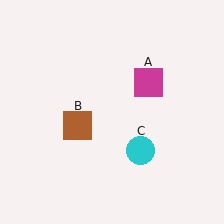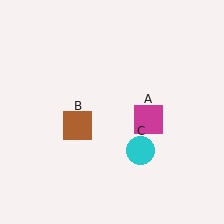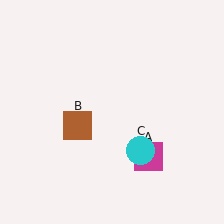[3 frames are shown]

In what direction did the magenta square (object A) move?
The magenta square (object A) moved down.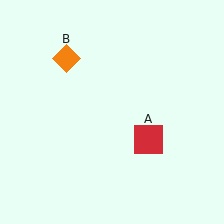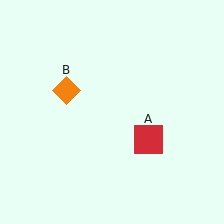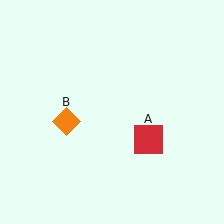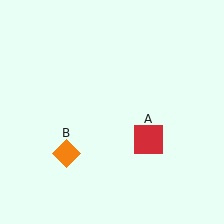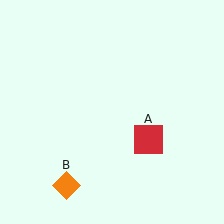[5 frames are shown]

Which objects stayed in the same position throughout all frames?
Red square (object A) remained stationary.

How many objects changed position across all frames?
1 object changed position: orange diamond (object B).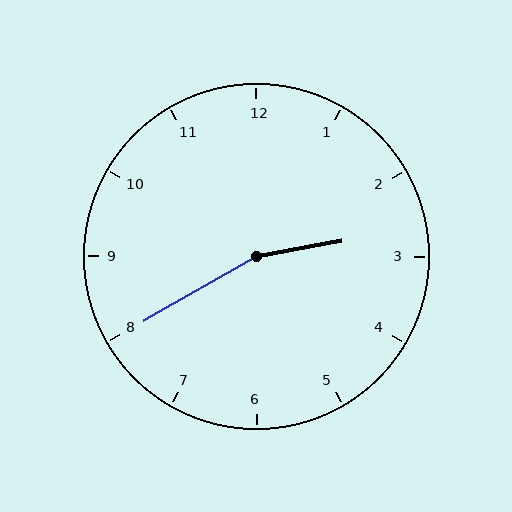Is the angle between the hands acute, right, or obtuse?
It is obtuse.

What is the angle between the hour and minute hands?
Approximately 160 degrees.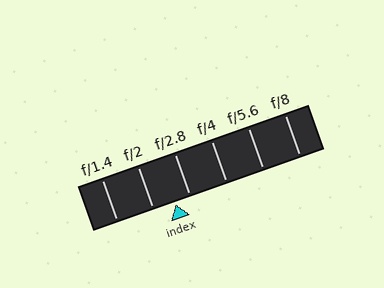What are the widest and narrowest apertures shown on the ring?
The widest aperture shown is f/1.4 and the narrowest is f/8.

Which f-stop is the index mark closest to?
The index mark is closest to f/2.8.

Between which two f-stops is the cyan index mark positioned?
The index mark is between f/2 and f/2.8.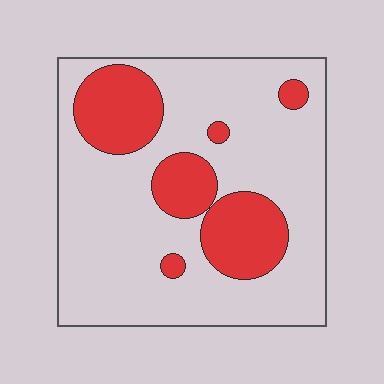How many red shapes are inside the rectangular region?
6.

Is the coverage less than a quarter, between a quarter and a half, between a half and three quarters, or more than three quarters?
Less than a quarter.